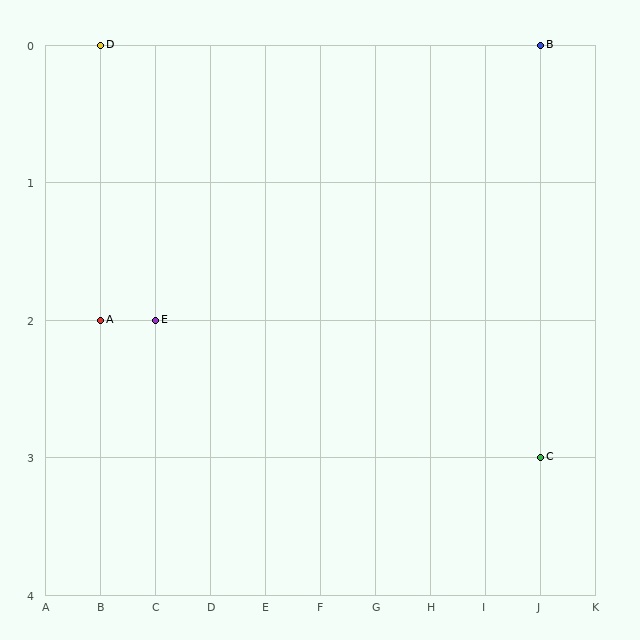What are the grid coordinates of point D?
Point D is at grid coordinates (B, 0).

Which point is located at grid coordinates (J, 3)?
Point C is at (J, 3).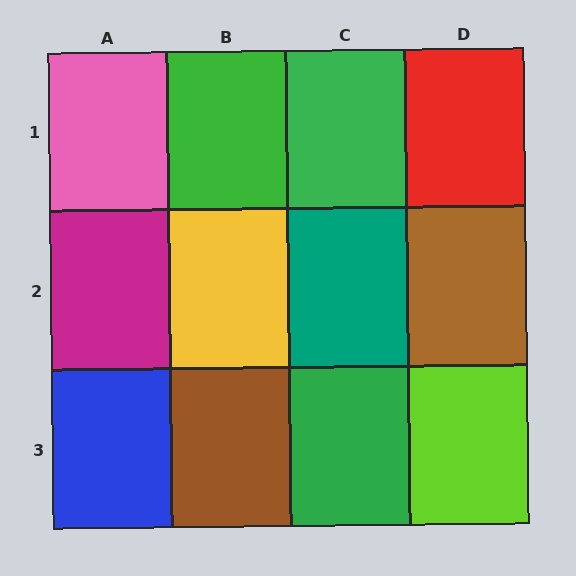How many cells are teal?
1 cell is teal.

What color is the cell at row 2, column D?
Brown.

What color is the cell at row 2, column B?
Yellow.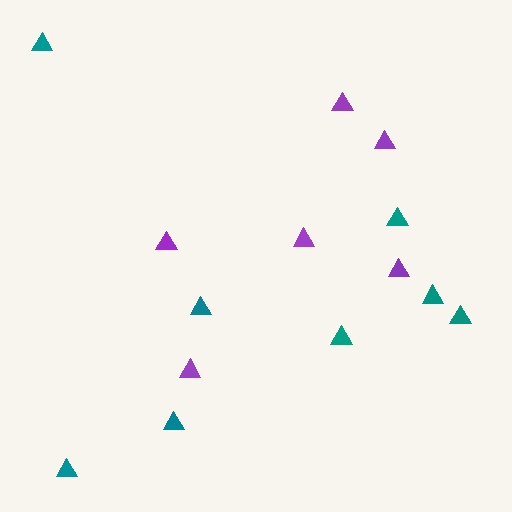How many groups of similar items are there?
There are 2 groups: one group of purple triangles (6) and one group of teal triangles (8).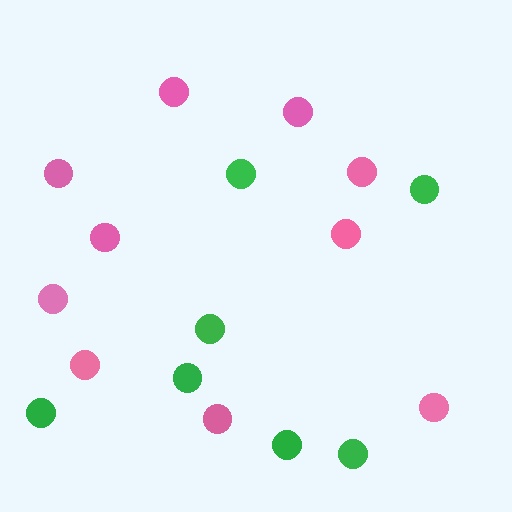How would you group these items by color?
There are 2 groups: one group of pink circles (10) and one group of green circles (7).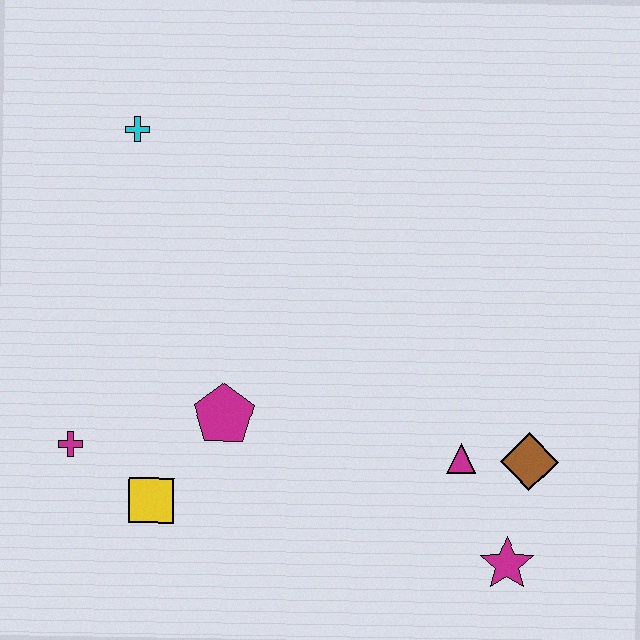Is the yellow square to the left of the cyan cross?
No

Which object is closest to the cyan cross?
The magenta pentagon is closest to the cyan cross.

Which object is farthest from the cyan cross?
The magenta star is farthest from the cyan cross.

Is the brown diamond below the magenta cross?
Yes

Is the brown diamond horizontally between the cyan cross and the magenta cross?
No